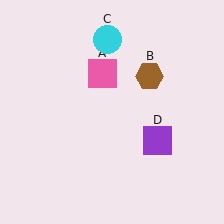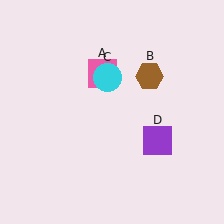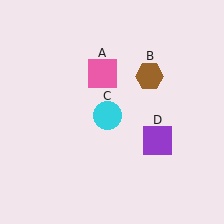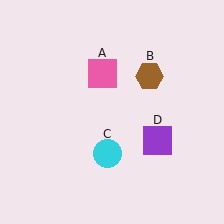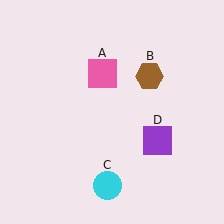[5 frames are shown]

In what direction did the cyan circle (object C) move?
The cyan circle (object C) moved down.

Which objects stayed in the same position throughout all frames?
Pink square (object A) and brown hexagon (object B) and purple square (object D) remained stationary.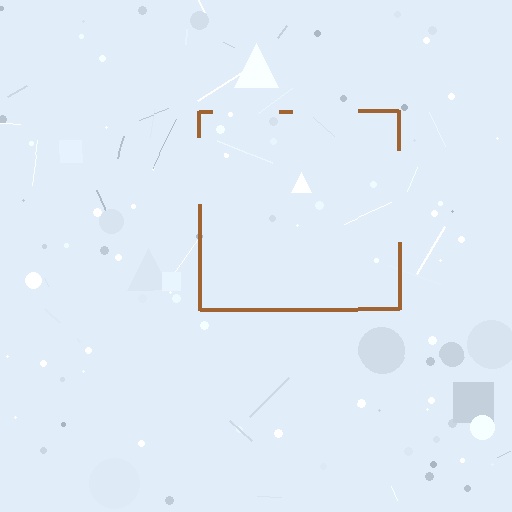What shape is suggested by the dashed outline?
The dashed outline suggests a square.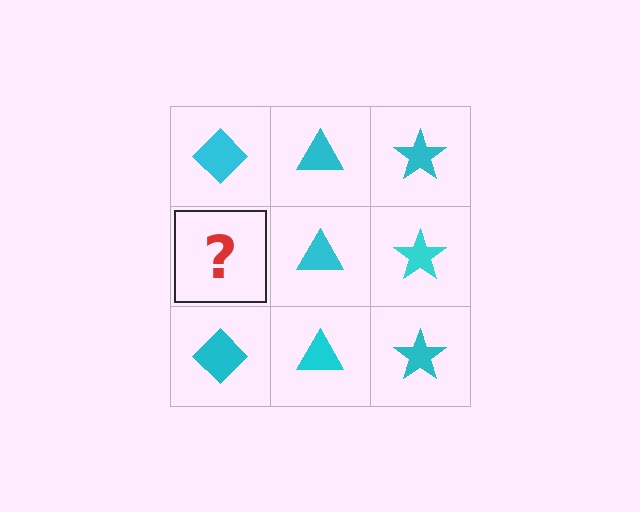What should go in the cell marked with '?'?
The missing cell should contain a cyan diamond.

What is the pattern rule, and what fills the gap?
The rule is that each column has a consistent shape. The gap should be filled with a cyan diamond.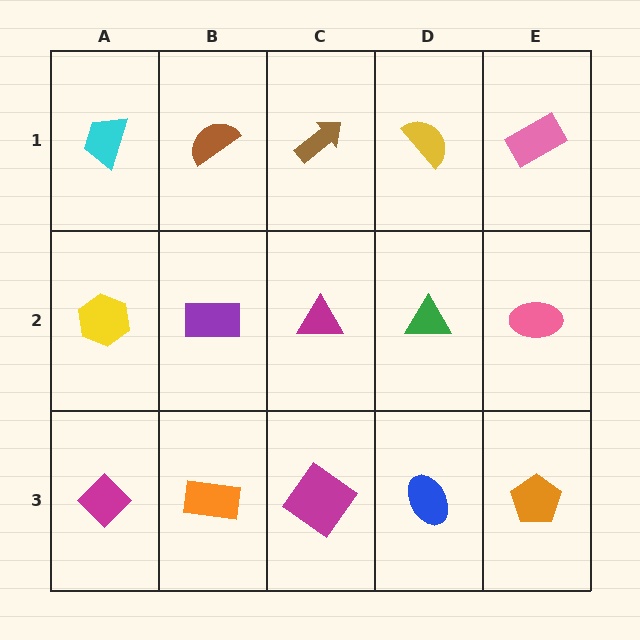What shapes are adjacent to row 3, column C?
A magenta triangle (row 2, column C), an orange rectangle (row 3, column B), a blue ellipse (row 3, column D).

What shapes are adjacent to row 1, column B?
A purple rectangle (row 2, column B), a cyan trapezoid (row 1, column A), a brown arrow (row 1, column C).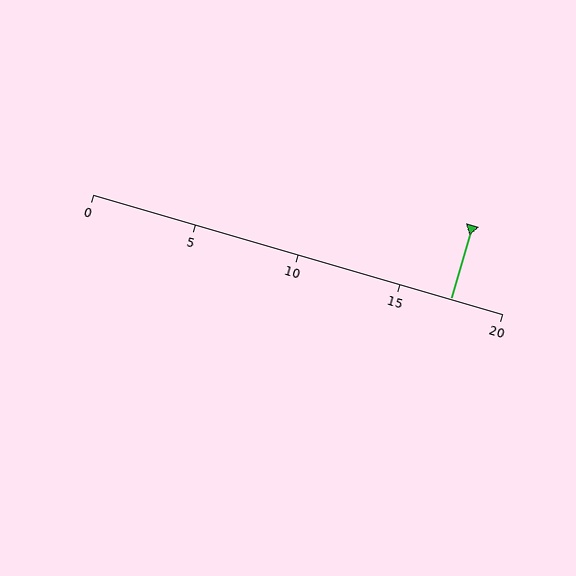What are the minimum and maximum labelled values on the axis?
The axis runs from 0 to 20.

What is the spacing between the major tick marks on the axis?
The major ticks are spaced 5 apart.